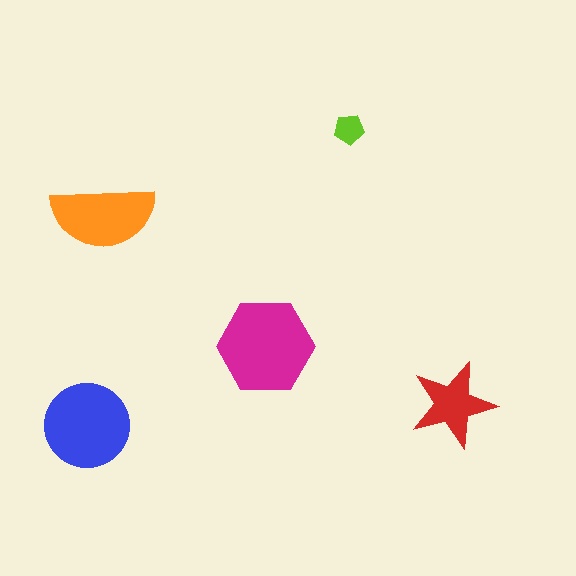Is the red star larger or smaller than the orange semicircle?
Smaller.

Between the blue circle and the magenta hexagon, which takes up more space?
The magenta hexagon.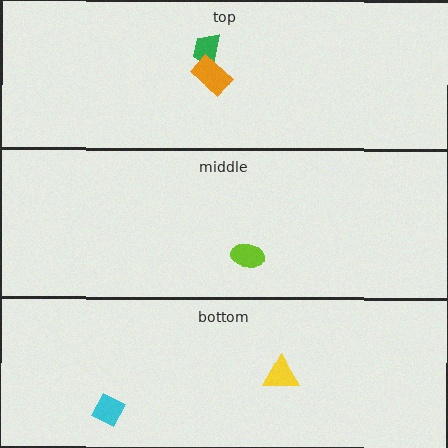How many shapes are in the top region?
2.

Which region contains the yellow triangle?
The bottom region.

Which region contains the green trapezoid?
The top region.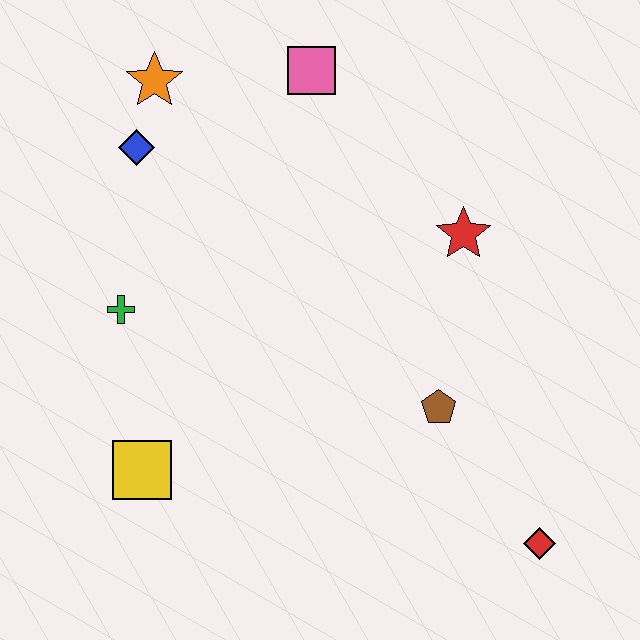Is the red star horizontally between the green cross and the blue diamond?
No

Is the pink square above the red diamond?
Yes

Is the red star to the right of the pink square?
Yes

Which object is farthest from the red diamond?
The orange star is farthest from the red diamond.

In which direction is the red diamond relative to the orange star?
The red diamond is below the orange star.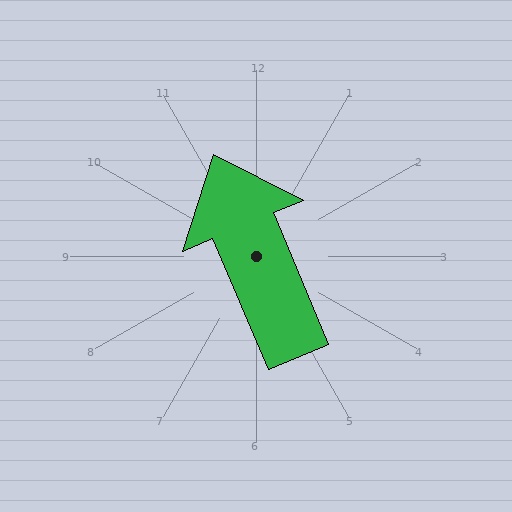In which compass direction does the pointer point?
Northwest.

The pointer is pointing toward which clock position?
Roughly 11 o'clock.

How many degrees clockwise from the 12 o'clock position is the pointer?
Approximately 337 degrees.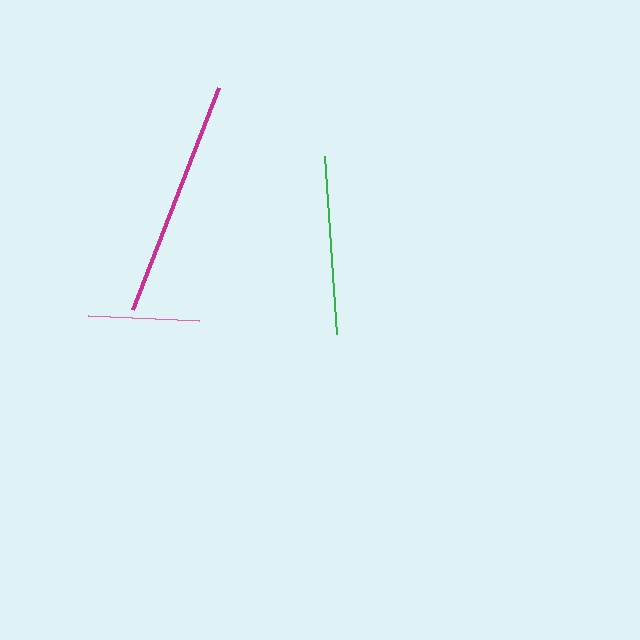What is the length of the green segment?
The green segment is approximately 178 pixels long.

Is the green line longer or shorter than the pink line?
The green line is longer than the pink line.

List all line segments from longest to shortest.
From longest to shortest: magenta, green, pink.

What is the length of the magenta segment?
The magenta segment is approximately 238 pixels long.